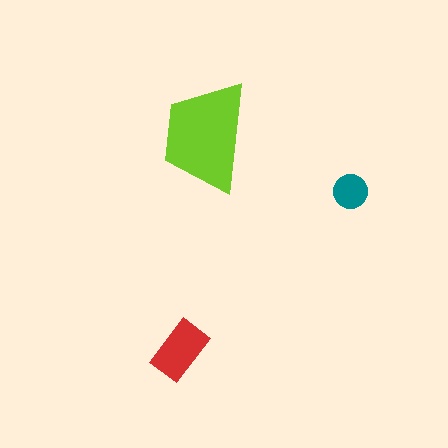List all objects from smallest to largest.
The teal circle, the red rectangle, the lime trapezoid.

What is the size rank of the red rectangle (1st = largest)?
2nd.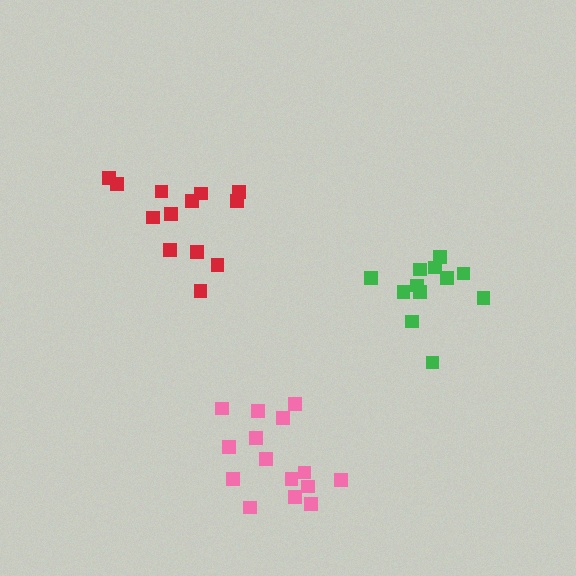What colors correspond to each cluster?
The clusters are colored: green, red, pink.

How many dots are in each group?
Group 1: 12 dots, Group 2: 13 dots, Group 3: 15 dots (40 total).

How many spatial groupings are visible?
There are 3 spatial groupings.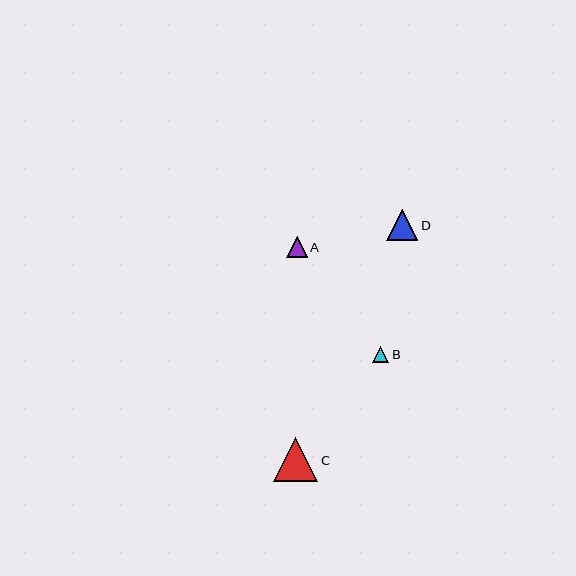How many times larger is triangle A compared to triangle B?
Triangle A is approximately 1.3 times the size of triangle B.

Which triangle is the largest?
Triangle C is the largest with a size of approximately 44 pixels.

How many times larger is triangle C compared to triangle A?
Triangle C is approximately 2.1 times the size of triangle A.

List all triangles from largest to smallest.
From largest to smallest: C, D, A, B.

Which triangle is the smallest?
Triangle B is the smallest with a size of approximately 16 pixels.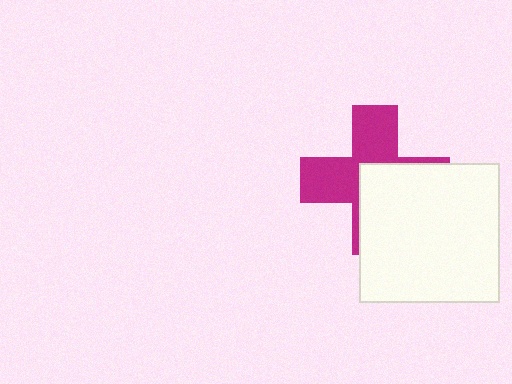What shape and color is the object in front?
The object in front is a white square.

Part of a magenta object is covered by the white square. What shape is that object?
It is a cross.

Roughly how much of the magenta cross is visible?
About half of it is visible (roughly 52%).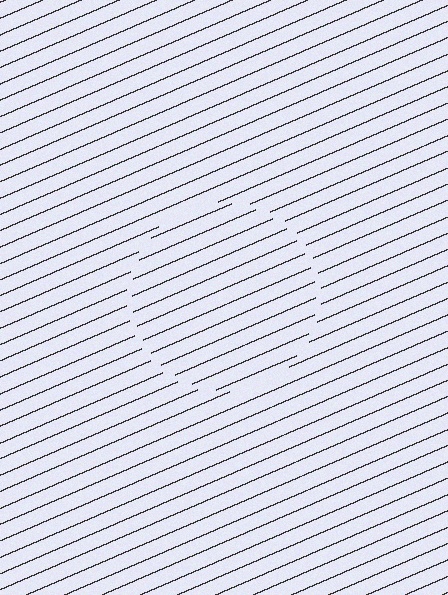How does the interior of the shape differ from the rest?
The interior of the shape contains the same grating, shifted by half a period — the contour is defined by the phase discontinuity where line-ends from the inner and outer gratings abut.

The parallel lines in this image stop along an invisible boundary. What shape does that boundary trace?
An illusory circle. The interior of the shape contains the same grating, shifted by half a period — the contour is defined by the phase discontinuity where line-ends from the inner and outer gratings abut.